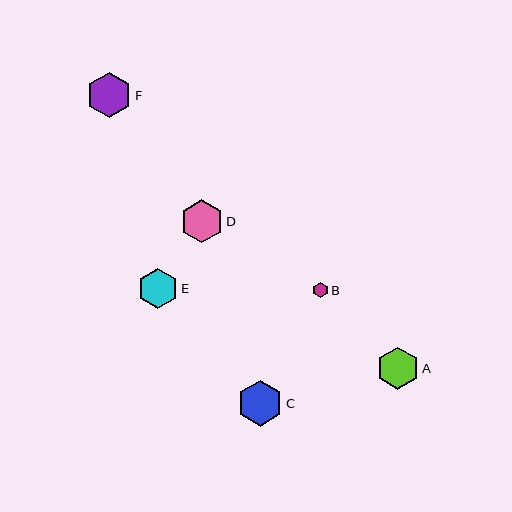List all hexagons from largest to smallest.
From largest to smallest: C, F, D, A, E, B.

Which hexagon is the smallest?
Hexagon B is the smallest with a size of approximately 16 pixels.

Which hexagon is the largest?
Hexagon C is the largest with a size of approximately 46 pixels.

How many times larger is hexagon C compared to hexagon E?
Hexagon C is approximately 1.1 times the size of hexagon E.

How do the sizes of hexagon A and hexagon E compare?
Hexagon A and hexagon E are approximately the same size.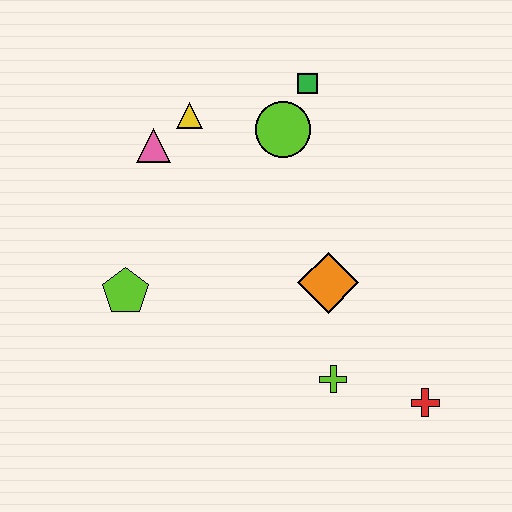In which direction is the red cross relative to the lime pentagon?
The red cross is to the right of the lime pentagon.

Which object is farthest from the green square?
The red cross is farthest from the green square.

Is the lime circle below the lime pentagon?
No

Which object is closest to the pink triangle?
The yellow triangle is closest to the pink triangle.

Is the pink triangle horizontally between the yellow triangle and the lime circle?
No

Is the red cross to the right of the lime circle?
Yes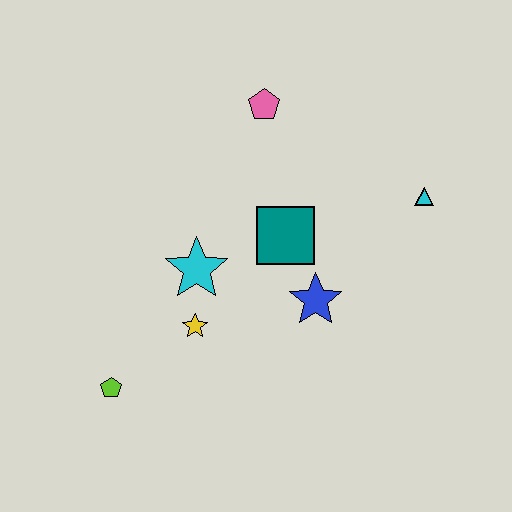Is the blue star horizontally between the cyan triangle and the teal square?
Yes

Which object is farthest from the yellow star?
The cyan triangle is farthest from the yellow star.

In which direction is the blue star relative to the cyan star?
The blue star is to the right of the cyan star.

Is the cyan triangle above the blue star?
Yes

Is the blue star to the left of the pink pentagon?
No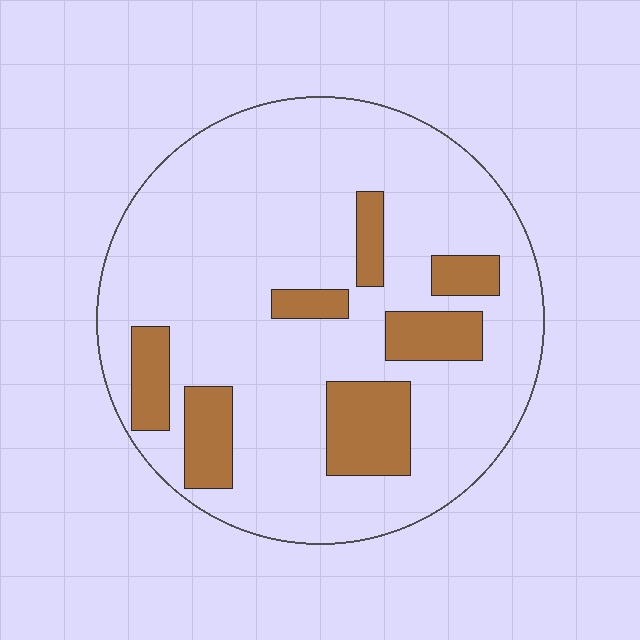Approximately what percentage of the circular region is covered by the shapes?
Approximately 20%.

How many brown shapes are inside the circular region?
7.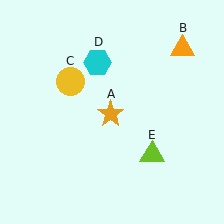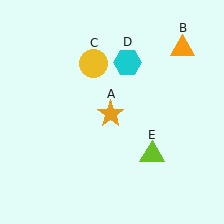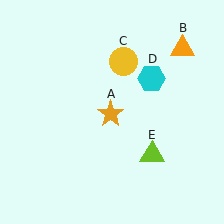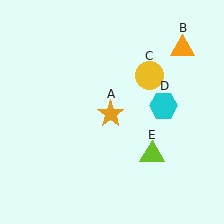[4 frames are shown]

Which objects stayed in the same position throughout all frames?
Orange star (object A) and orange triangle (object B) and lime triangle (object E) remained stationary.